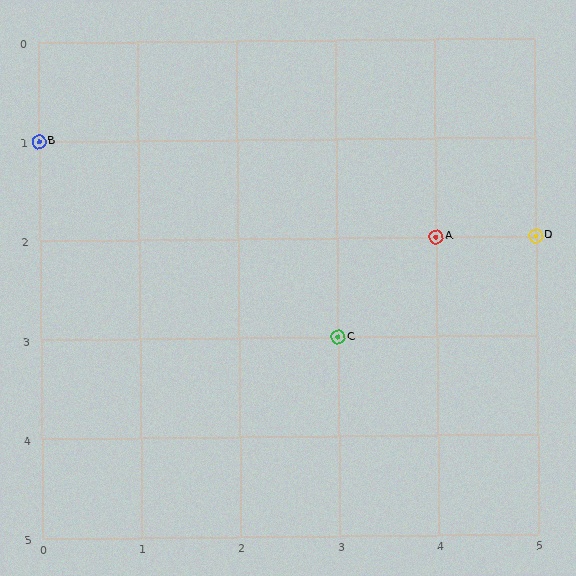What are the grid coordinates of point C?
Point C is at grid coordinates (3, 3).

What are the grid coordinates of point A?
Point A is at grid coordinates (4, 2).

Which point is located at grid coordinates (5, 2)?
Point D is at (5, 2).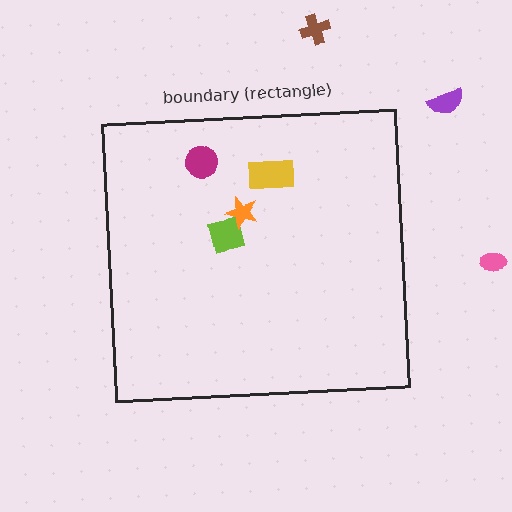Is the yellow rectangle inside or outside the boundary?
Inside.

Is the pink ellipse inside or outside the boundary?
Outside.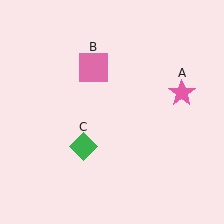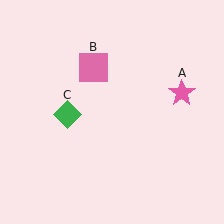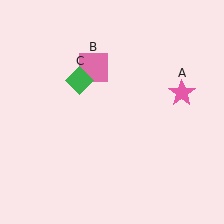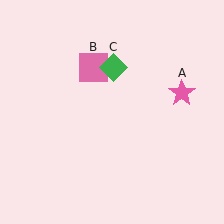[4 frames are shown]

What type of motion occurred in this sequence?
The green diamond (object C) rotated clockwise around the center of the scene.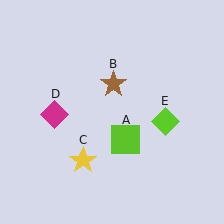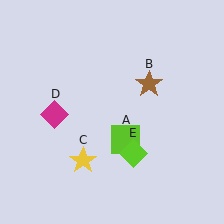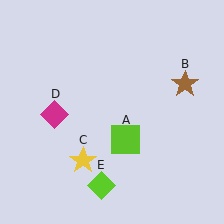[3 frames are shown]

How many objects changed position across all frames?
2 objects changed position: brown star (object B), lime diamond (object E).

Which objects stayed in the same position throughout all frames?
Lime square (object A) and yellow star (object C) and magenta diamond (object D) remained stationary.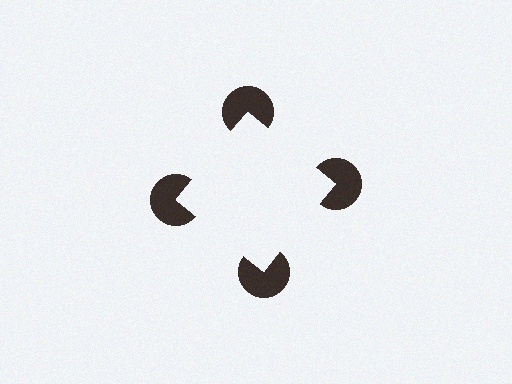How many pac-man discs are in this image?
There are 4 — one at each vertex of the illusory square.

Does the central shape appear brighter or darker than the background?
It typically appears slightly brighter than the background, even though no actual brightness change is drawn.